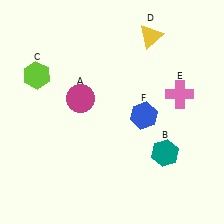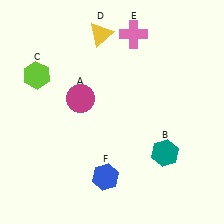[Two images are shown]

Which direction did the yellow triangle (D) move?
The yellow triangle (D) moved left.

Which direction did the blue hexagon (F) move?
The blue hexagon (F) moved down.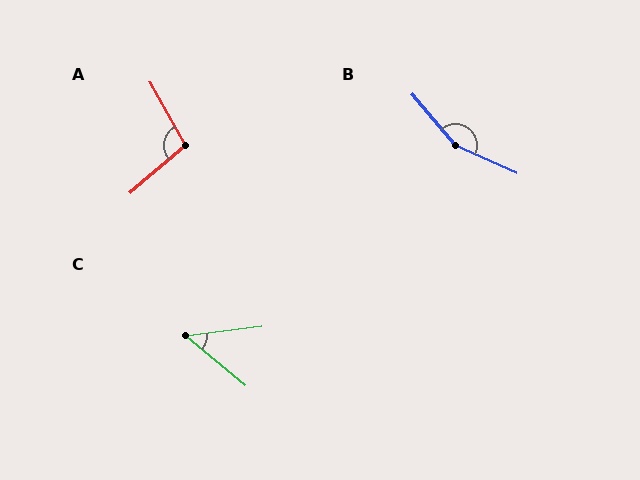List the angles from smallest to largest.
C (47°), A (101°), B (155°).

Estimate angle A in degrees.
Approximately 101 degrees.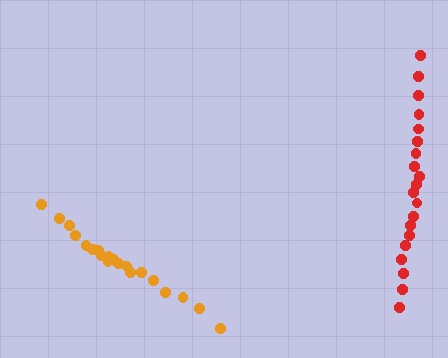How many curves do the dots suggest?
There are 2 distinct paths.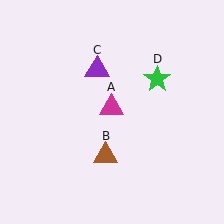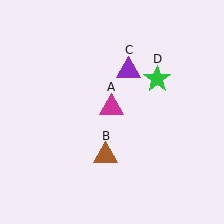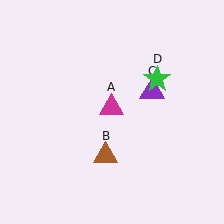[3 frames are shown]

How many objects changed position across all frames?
1 object changed position: purple triangle (object C).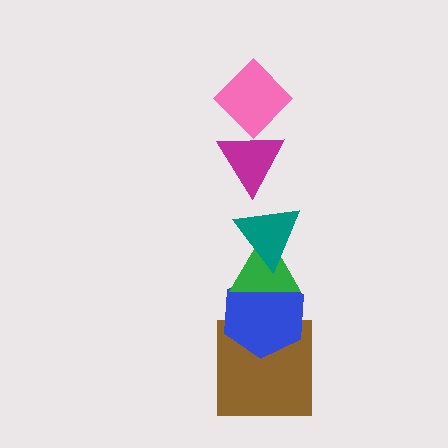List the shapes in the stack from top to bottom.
From top to bottom: the pink diamond, the magenta triangle, the teal triangle, the green triangle, the blue hexagon, the brown square.